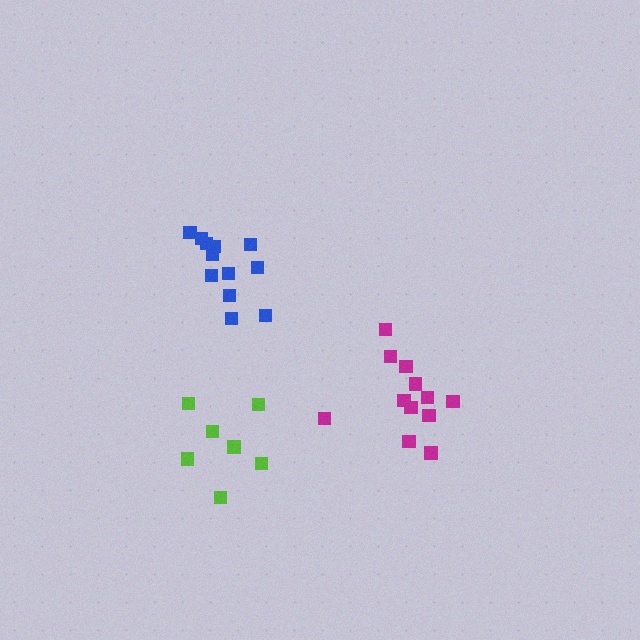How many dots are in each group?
Group 1: 7 dots, Group 2: 12 dots, Group 3: 12 dots (31 total).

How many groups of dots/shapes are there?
There are 3 groups.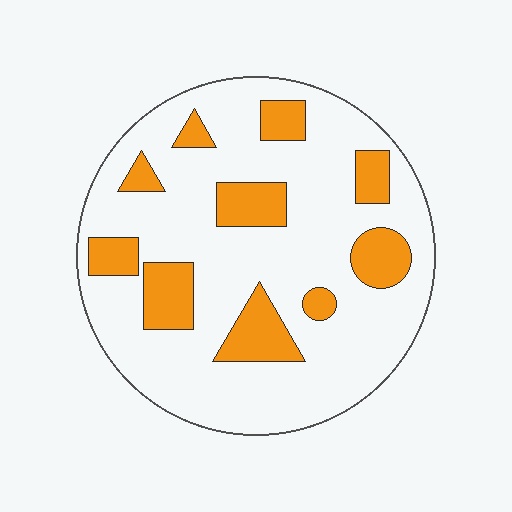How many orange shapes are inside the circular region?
10.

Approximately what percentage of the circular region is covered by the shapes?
Approximately 20%.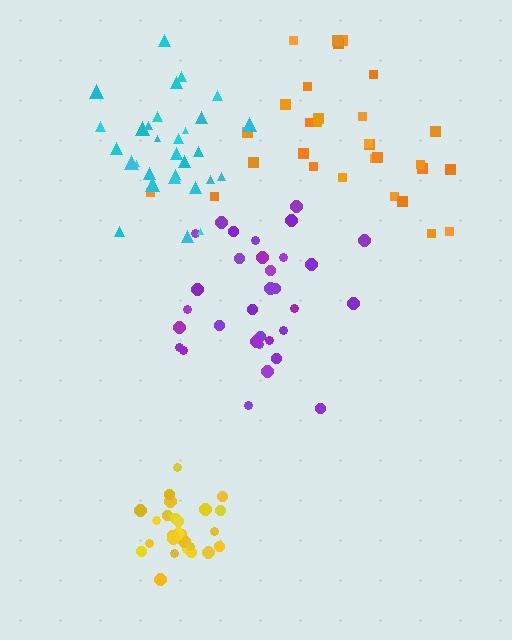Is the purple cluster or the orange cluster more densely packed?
Purple.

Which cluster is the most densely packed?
Yellow.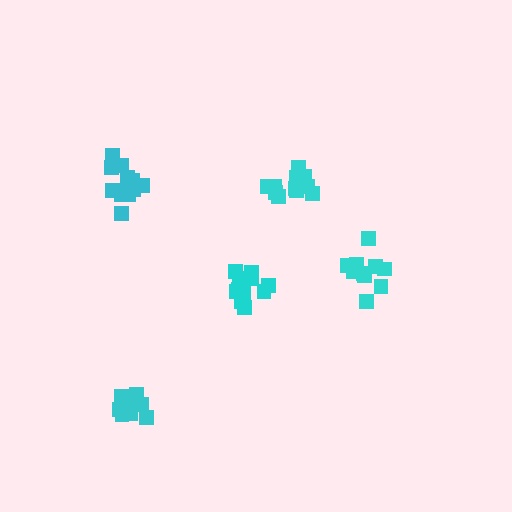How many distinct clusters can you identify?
There are 5 distinct clusters.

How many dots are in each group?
Group 1: 12 dots, Group 2: 12 dots, Group 3: 8 dots, Group 4: 10 dots, Group 5: 13 dots (55 total).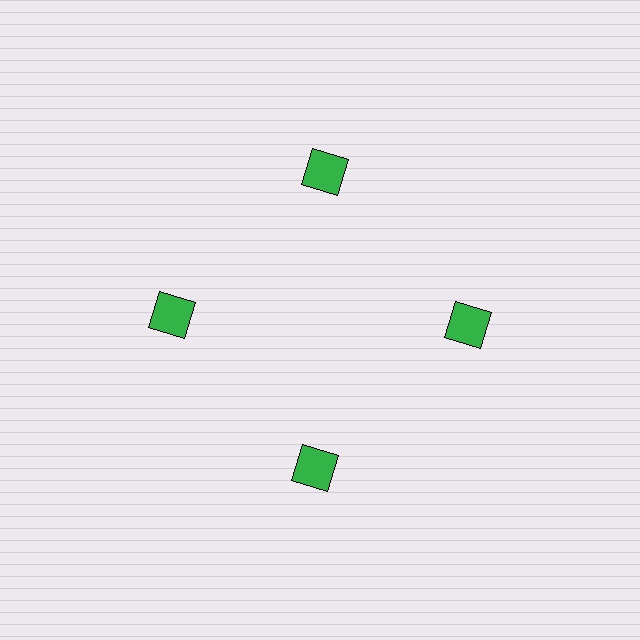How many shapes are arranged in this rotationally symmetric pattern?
There are 4 shapes, arranged in 4 groups of 1.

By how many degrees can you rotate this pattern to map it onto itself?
The pattern maps onto itself every 90 degrees of rotation.